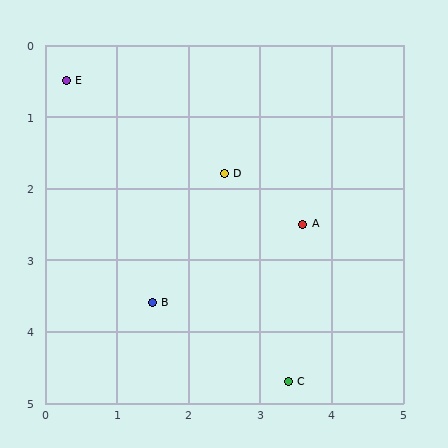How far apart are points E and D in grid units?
Points E and D are about 2.6 grid units apart.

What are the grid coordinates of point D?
Point D is at approximately (2.5, 1.8).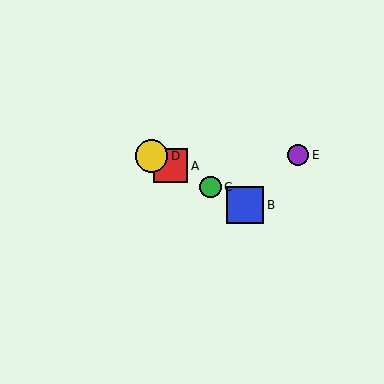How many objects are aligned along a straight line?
4 objects (A, B, C, D) are aligned along a straight line.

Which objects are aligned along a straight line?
Objects A, B, C, D are aligned along a straight line.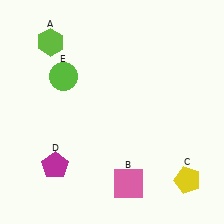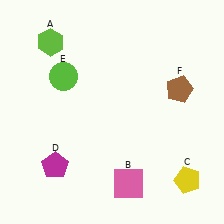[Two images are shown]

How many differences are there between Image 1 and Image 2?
There is 1 difference between the two images.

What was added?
A brown pentagon (F) was added in Image 2.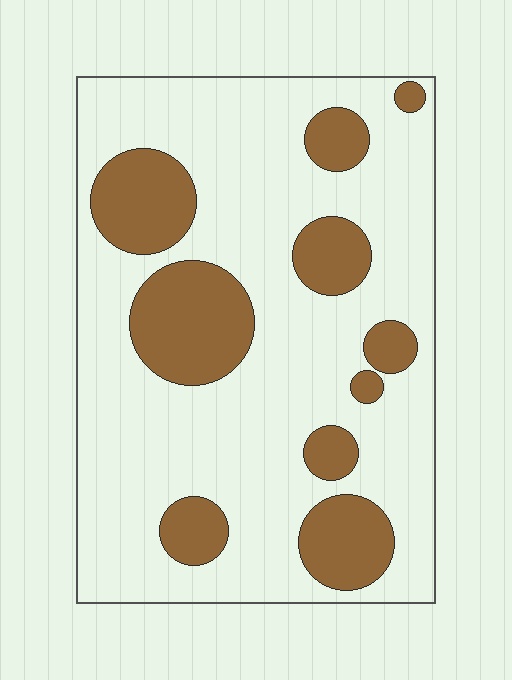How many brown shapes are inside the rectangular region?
10.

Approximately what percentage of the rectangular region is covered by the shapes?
Approximately 25%.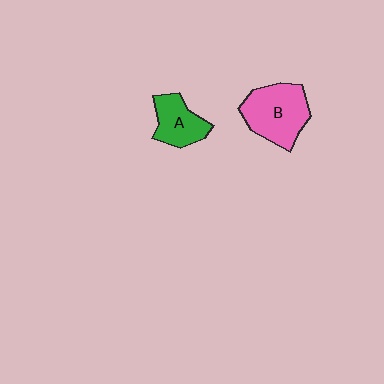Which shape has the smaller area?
Shape A (green).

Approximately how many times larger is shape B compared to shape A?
Approximately 1.5 times.